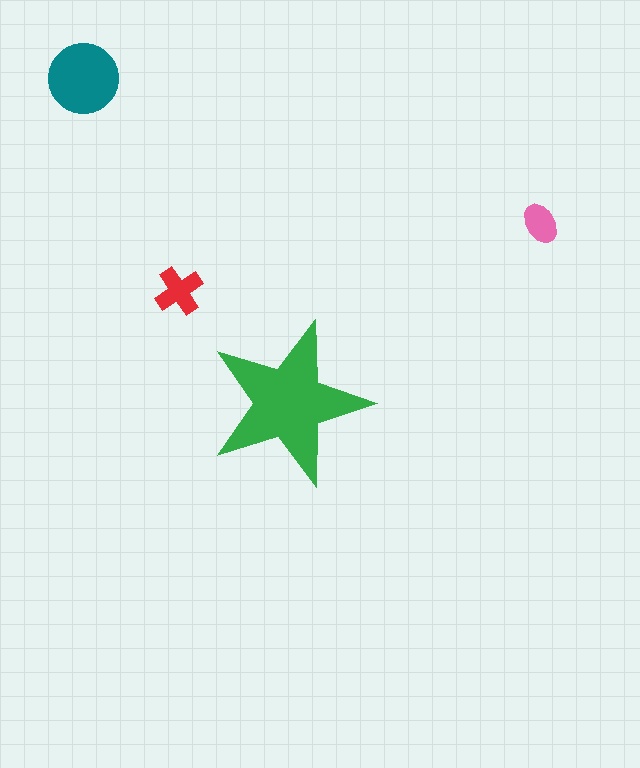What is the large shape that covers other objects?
A green star.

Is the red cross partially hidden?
No, the red cross is fully visible.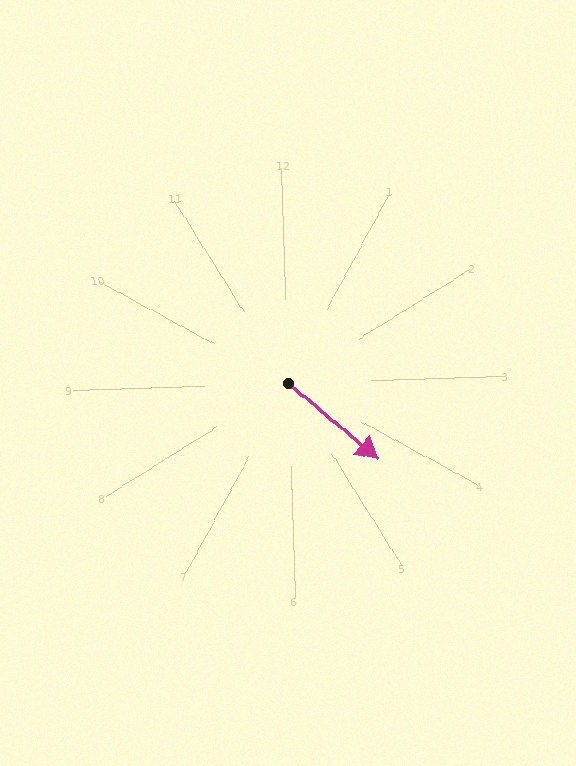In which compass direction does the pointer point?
Southeast.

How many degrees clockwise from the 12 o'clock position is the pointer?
Approximately 132 degrees.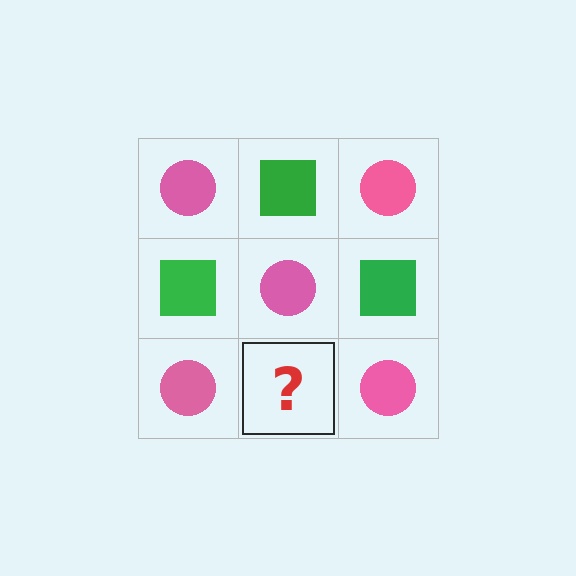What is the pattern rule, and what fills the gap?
The rule is that it alternates pink circle and green square in a checkerboard pattern. The gap should be filled with a green square.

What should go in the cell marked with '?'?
The missing cell should contain a green square.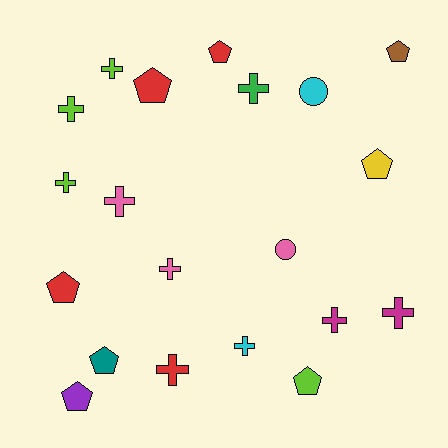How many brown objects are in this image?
There is 1 brown object.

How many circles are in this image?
There are 2 circles.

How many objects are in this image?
There are 20 objects.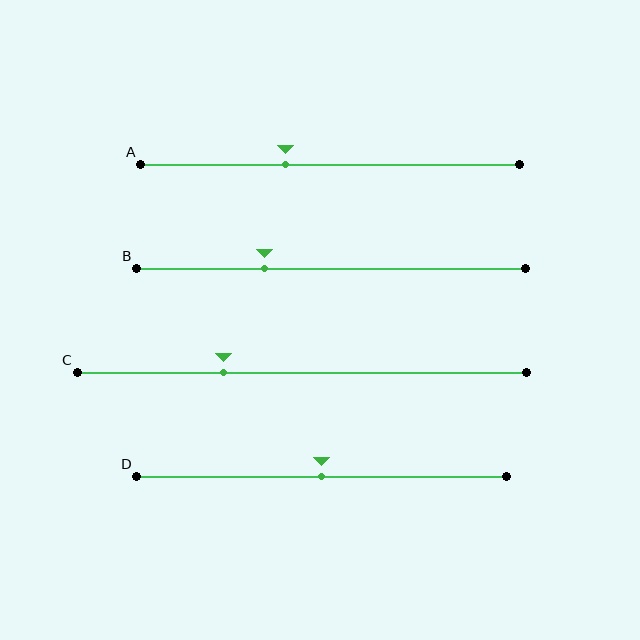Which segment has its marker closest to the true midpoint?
Segment D has its marker closest to the true midpoint.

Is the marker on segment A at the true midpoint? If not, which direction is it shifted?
No, the marker on segment A is shifted to the left by about 12% of the segment length.